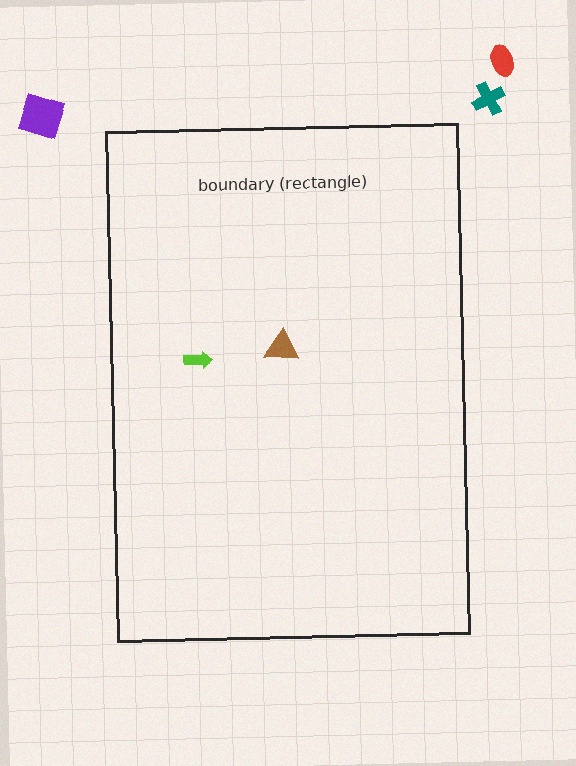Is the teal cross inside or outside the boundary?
Outside.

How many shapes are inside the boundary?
2 inside, 3 outside.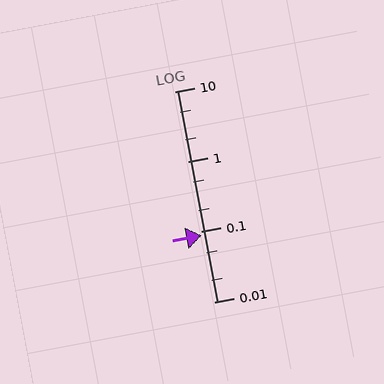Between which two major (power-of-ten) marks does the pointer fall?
The pointer is between 0.01 and 0.1.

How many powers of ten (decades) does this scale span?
The scale spans 3 decades, from 0.01 to 10.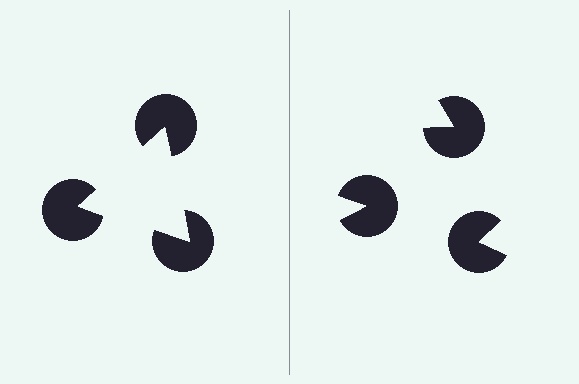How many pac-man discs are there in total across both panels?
6 — 3 on each side.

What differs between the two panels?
The pac-man discs are positioned identically on both sides; only the wedge orientations differ. On the left they align to a triangle; on the right they are misaligned.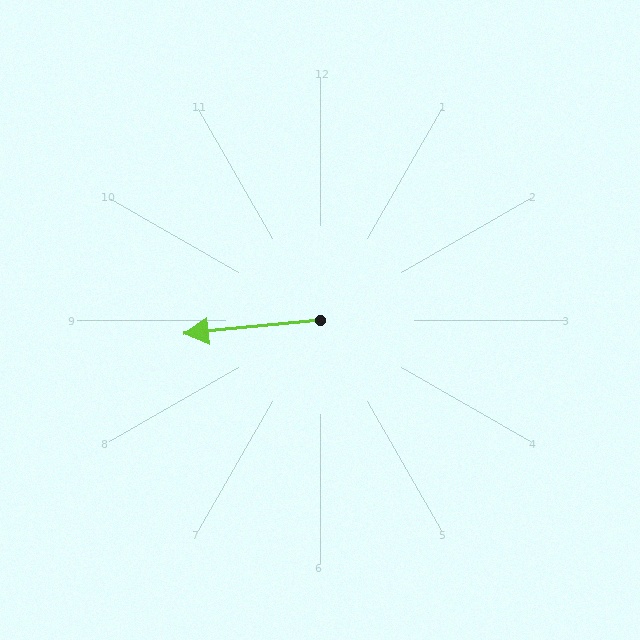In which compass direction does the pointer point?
West.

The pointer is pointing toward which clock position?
Roughly 9 o'clock.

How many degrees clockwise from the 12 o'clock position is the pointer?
Approximately 264 degrees.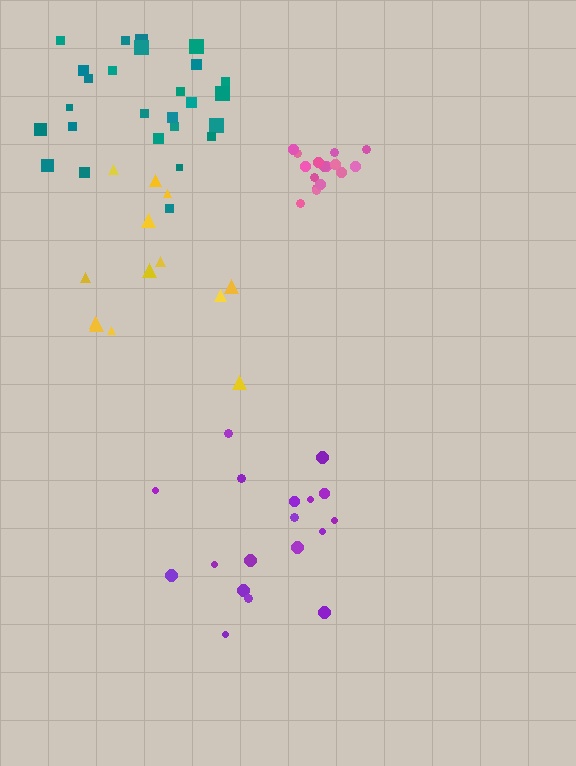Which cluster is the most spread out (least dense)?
Yellow.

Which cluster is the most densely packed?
Pink.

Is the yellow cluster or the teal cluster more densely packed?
Teal.